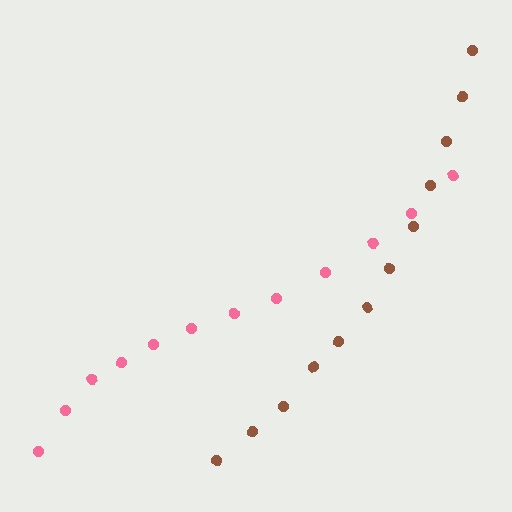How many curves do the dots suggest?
There are 2 distinct paths.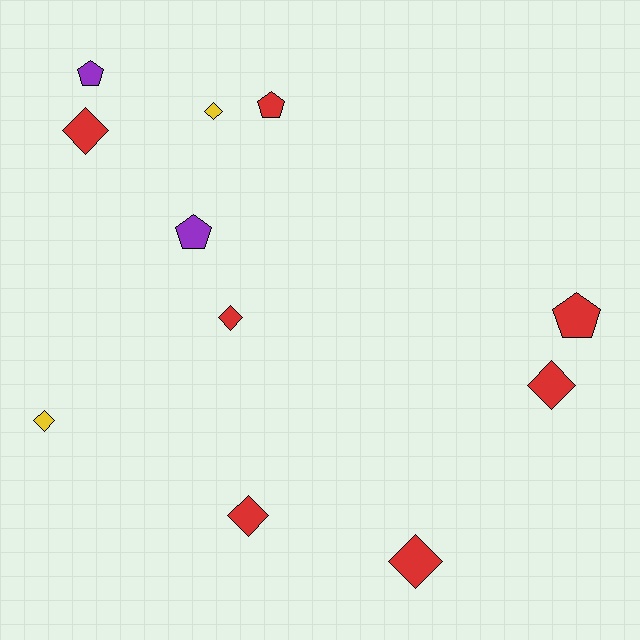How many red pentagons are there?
There are 2 red pentagons.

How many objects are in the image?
There are 11 objects.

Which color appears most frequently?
Red, with 7 objects.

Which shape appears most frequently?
Diamond, with 7 objects.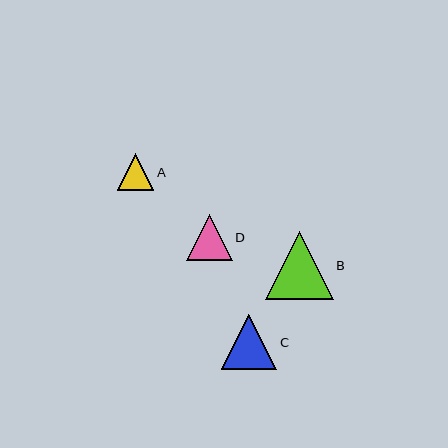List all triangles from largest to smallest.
From largest to smallest: B, C, D, A.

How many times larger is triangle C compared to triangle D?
Triangle C is approximately 1.2 times the size of triangle D.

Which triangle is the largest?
Triangle B is the largest with a size of approximately 68 pixels.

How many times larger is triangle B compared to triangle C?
Triangle B is approximately 1.2 times the size of triangle C.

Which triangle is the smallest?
Triangle A is the smallest with a size of approximately 36 pixels.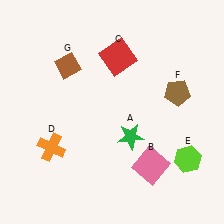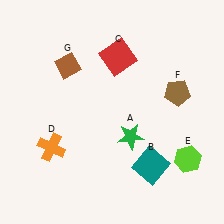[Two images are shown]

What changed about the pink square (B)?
In Image 1, B is pink. In Image 2, it changed to teal.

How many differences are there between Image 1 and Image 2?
There is 1 difference between the two images.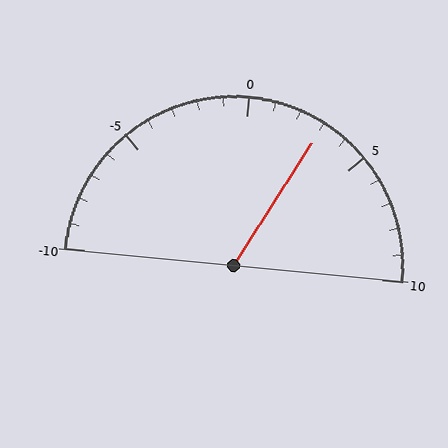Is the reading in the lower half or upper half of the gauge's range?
The reading is in the upper half of the range (-10 to 10).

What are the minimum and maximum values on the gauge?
The gauge ranges from -10 to 10.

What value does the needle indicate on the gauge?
The needle indicates approximately 3.